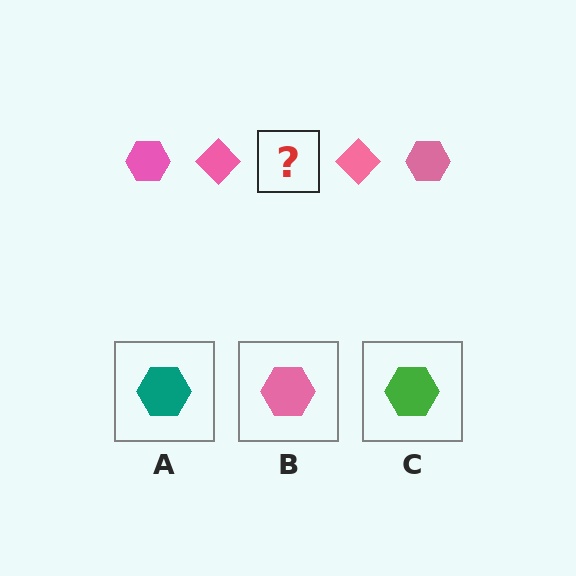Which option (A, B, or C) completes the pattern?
B.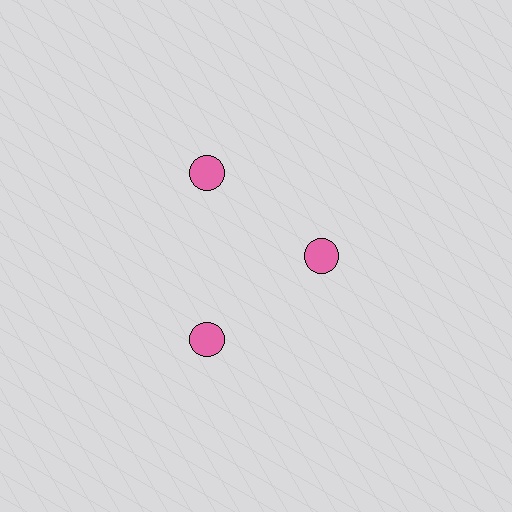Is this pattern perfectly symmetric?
No. The 3 pink circles are arranged in a ring, but one element near the 3 o'clock position is pulled inward toward the center, breaking the 3-fold rotational symmetry.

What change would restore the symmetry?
The symmetry would be restored by moving it outward, back onto the ring so that all 3 circles sit at equal angles and equal distance from the center.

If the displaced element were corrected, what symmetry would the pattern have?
It would have 3-fold rotational symmetry — the pattern would map onto itself every 120 degrees.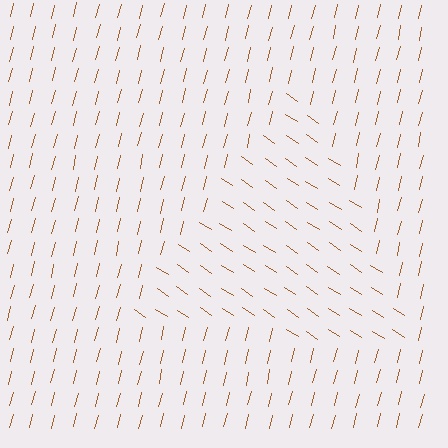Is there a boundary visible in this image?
Yes, there is a texture boundary formed by a change in line orientation.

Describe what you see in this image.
The image is filled with small brown line segments. A triangle region in the image has lines oriented differently from the surrounding lines, creating a visible texture boundary.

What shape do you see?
I see a triangle.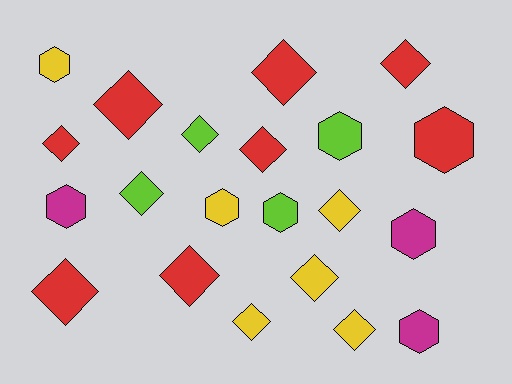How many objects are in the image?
There are 21 objects.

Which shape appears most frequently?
Diamond, with 13 objects.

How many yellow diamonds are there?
There are 4 yellow diamonds.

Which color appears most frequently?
Red, with 8 objects.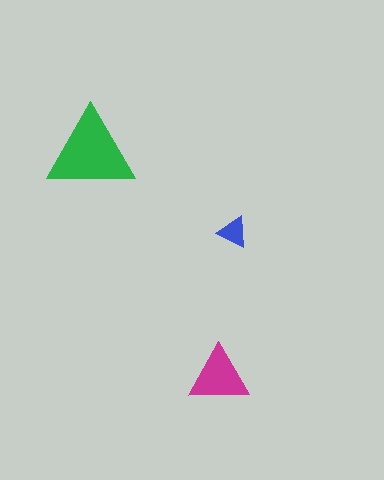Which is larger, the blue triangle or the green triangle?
The green one.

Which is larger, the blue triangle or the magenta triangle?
The magenta one.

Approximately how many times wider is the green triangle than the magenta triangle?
About 1.5 times wider.